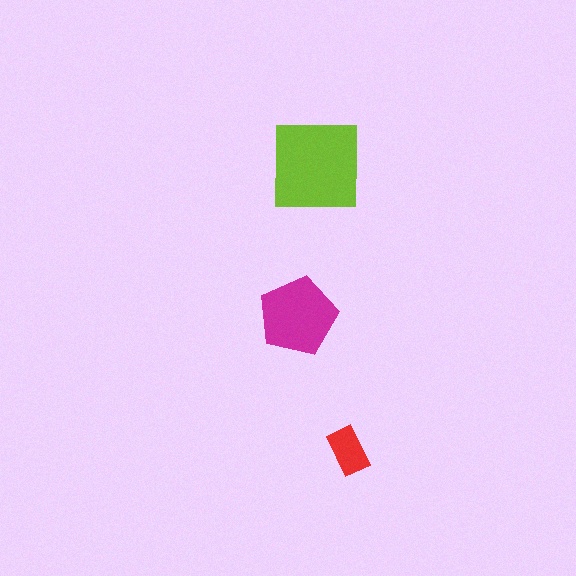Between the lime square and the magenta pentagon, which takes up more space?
The lime square.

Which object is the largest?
The lime square.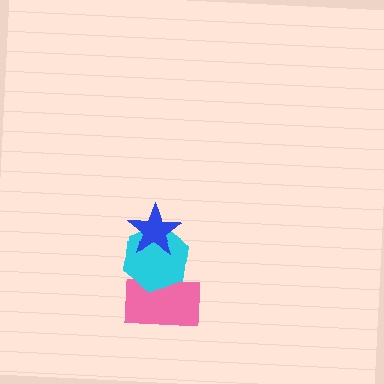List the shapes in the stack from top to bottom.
From top to bottom: the blue star, the cyan hexagon, the pink rectangle.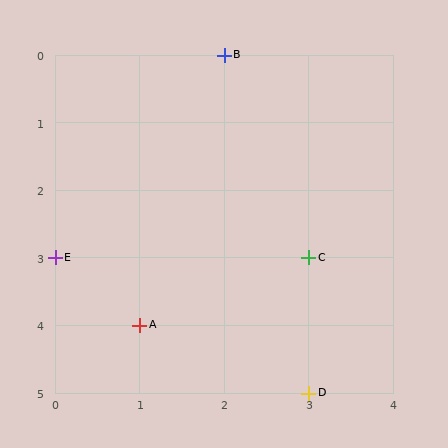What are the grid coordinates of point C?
Point C is at grid coordinates (3, 3).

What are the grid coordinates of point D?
Point D is at grid coordinates (3, 5).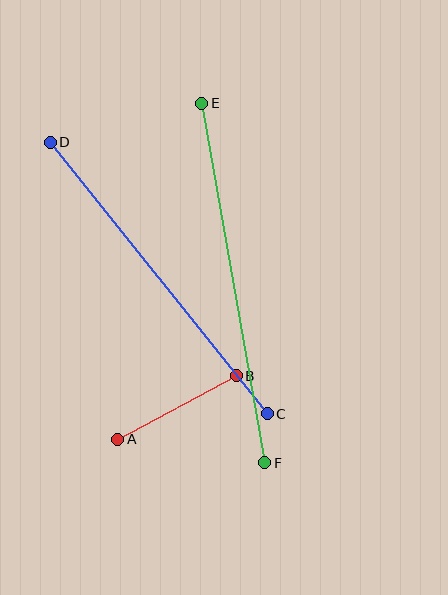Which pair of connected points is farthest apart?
Points E and F are farthest apart.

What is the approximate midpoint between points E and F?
The midpoint is at approximately (233, 283) pixels.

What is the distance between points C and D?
The distance is approximately 347 pixels.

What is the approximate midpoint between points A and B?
The midpoint is at approximately (177, 407) pixels.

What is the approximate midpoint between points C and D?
The midpoint is at approximately (159, 278) pixels.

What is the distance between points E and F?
The distance is approximately 365 pixels.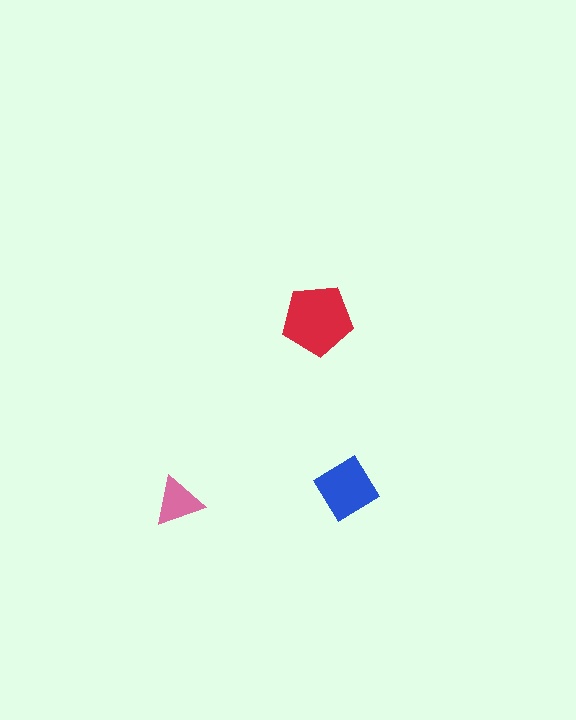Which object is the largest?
The red pentagon.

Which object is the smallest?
The pink triangle.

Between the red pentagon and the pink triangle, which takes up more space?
The red pentagon.